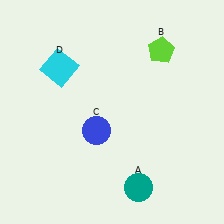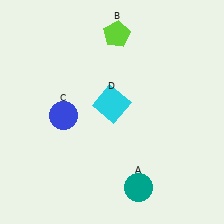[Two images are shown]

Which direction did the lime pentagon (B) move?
The lime pentagon (B) moved left.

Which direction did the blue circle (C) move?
The blue circle (C) moved left.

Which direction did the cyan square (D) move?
The cyan square (D) moved right.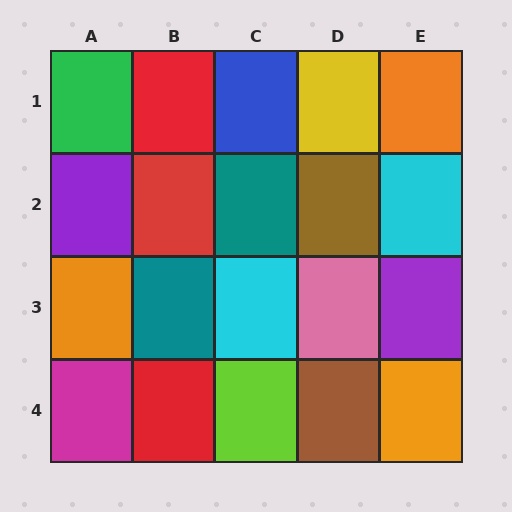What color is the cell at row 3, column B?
Teal.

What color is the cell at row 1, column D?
Yellow.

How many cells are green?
1 cell is green.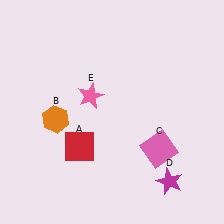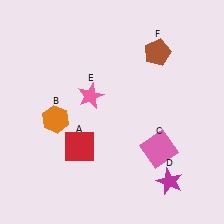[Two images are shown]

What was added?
A brown pentagon (F) was added in Image 2.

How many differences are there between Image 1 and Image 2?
There is 1 difference between the two images.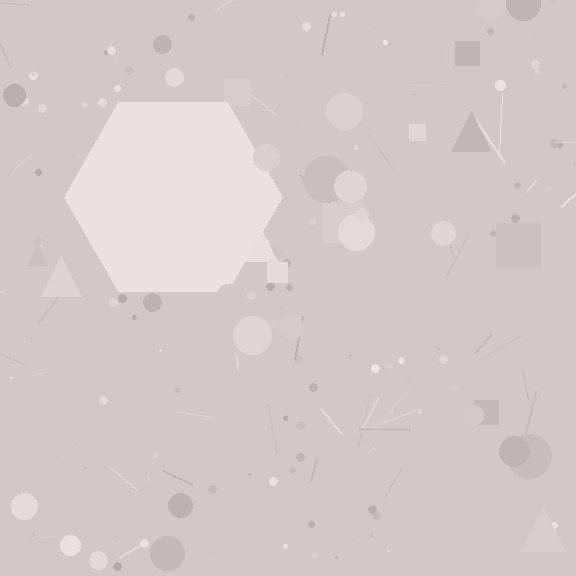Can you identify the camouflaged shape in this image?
The camouflaged shape is a hexagon.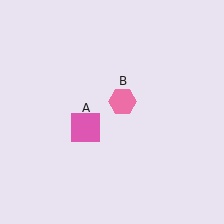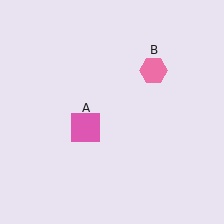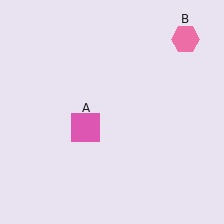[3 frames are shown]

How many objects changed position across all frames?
1 object changed position: pink hexagon (object B).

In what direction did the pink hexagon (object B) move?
The pink hexagon (object B) moved up and to the right.